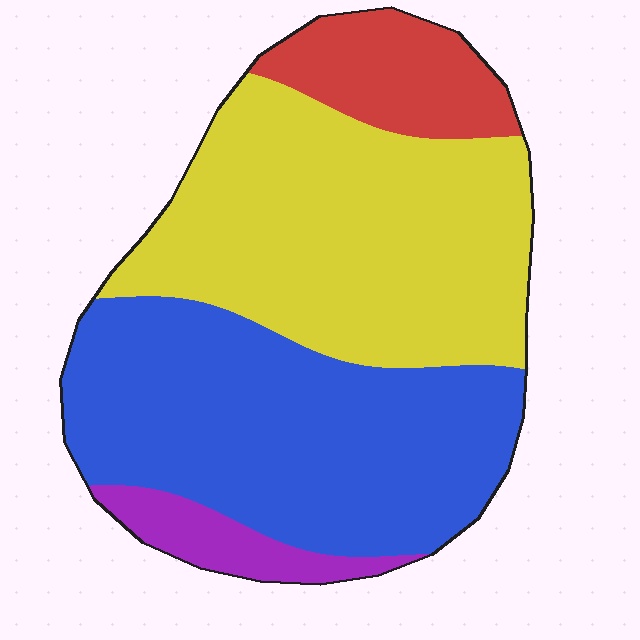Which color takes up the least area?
Purple, at roughly 5%.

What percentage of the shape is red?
Red takes up about one eighth (1/8) of the shape.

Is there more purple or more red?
Red.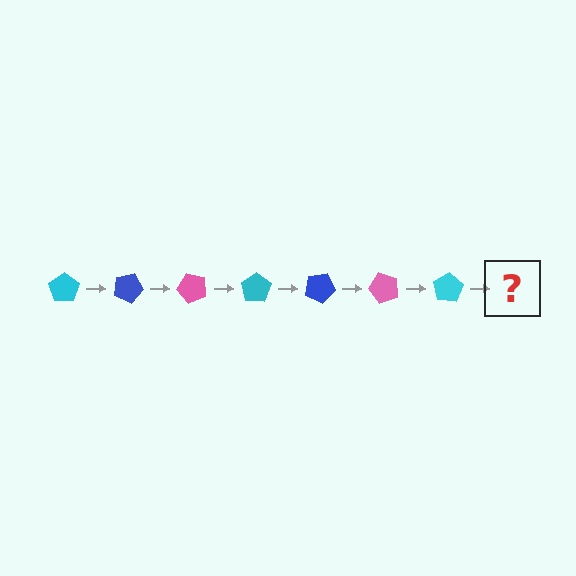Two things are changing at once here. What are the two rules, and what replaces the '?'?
The two rules are that it rotates 25 degrees each step and the color cycles through cyan, blue, and pink. The '?' should be a blue pentagon, rotated 175 degrees from the start.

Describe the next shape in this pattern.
It should be a blue pentagon, rotated 175 degrees from the start.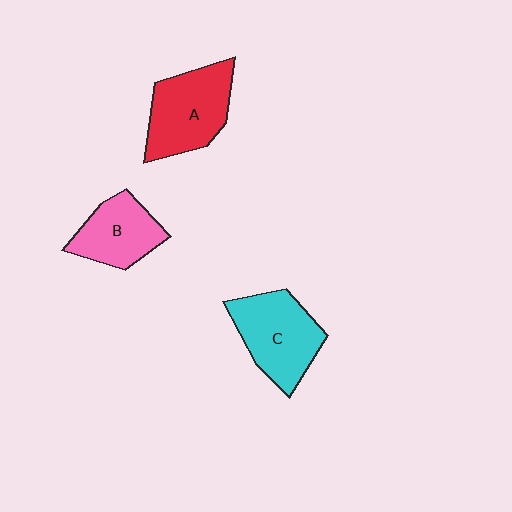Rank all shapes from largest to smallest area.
From largest to smallest: A (red), C (cyan), B (pink).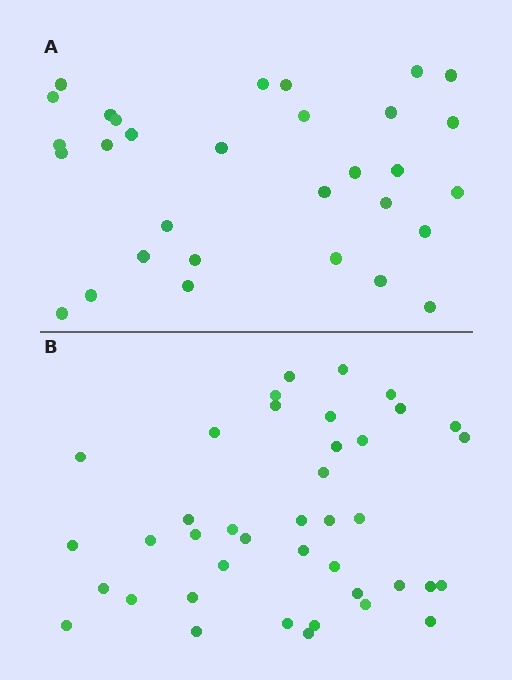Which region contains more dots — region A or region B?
Region B (the bottom region) has more dots.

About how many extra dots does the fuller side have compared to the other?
Region B has roughly 8 or so more dots than region A.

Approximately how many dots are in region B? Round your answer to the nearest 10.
About 40 dots.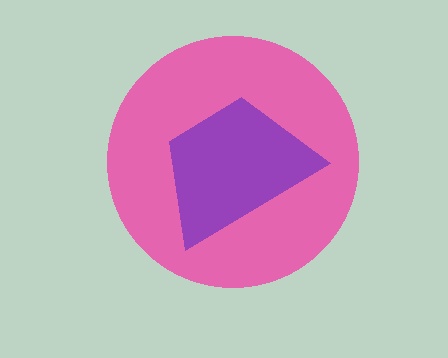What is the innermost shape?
The purple trapezoid.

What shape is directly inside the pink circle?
The purple trapezoid.